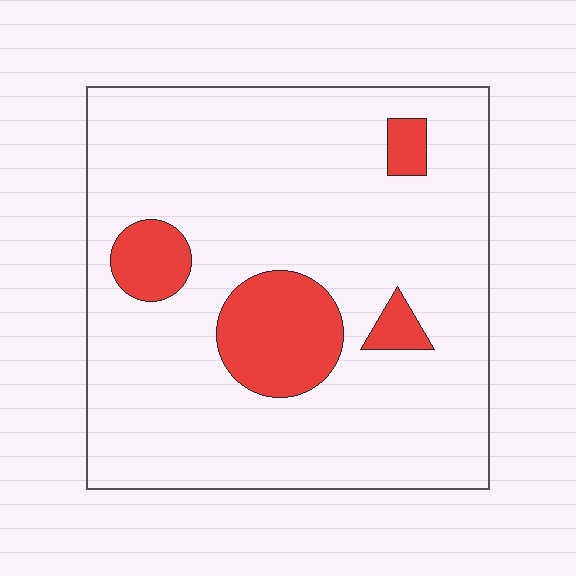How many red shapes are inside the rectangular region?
4.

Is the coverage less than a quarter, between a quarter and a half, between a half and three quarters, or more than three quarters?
Less than a quarter.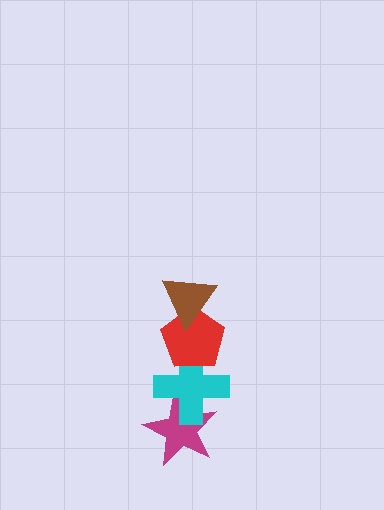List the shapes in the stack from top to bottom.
From top to bottom: the brown triangle, the red pentagon, the cyan cross, the magenta star.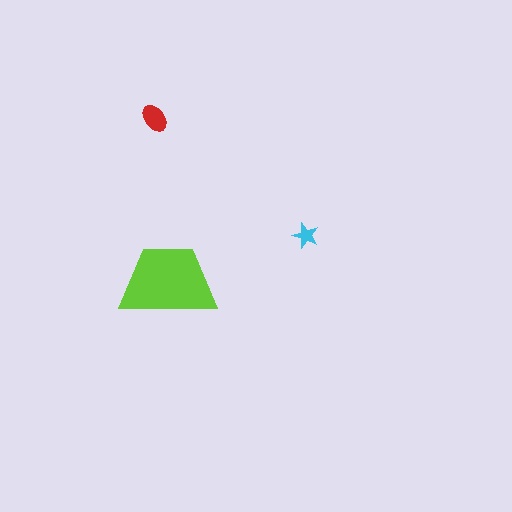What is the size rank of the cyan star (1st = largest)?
3rd.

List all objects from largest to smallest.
The lime trapezoid, the red ellipse, the cyan star.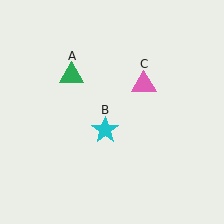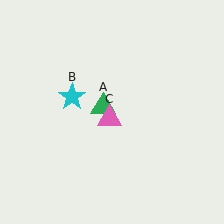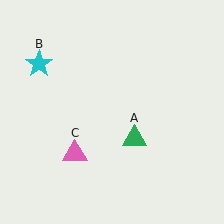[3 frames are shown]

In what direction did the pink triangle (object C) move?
The pink triangle (object C) moved down and to the left.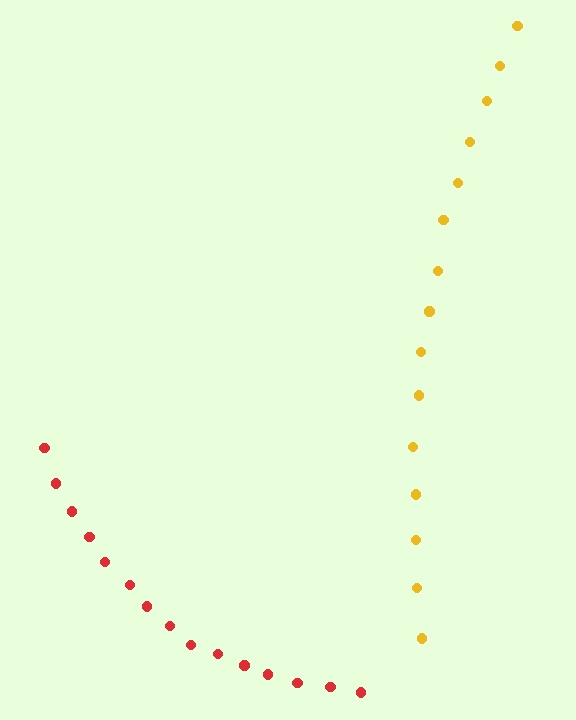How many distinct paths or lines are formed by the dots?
There are 2 distinct paths.